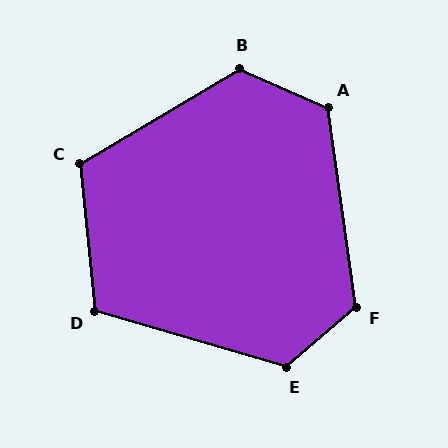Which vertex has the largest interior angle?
B, at approximately 126 degrees.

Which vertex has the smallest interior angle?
D, at approximately 112 degrees.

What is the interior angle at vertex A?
Approximately 122 degrees (obtuse).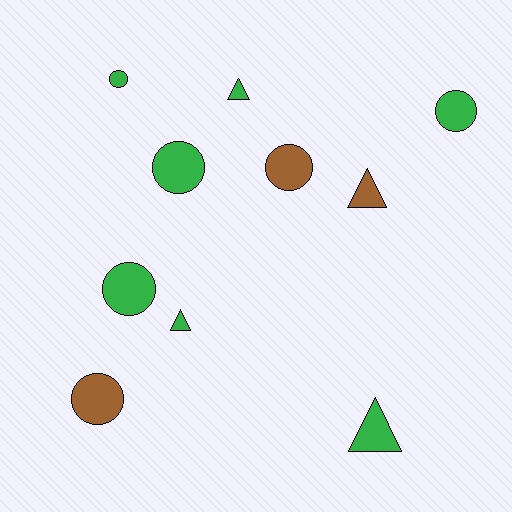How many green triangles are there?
There are 3 green triangles.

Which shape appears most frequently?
Circle, with 6 objects.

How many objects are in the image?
There are 10 objects.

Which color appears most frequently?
Green, with 7 objects.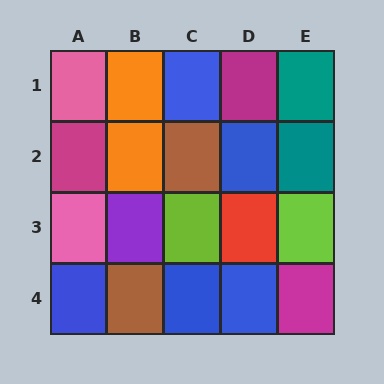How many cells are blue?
5 cells are blue.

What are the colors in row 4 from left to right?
Blue, brown, blue, blue, magenta.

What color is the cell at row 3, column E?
Lime.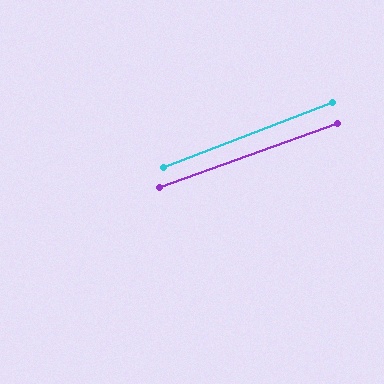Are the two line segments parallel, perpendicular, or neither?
Parallel — their directions differ by only 1.3°.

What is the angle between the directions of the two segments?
Approximately 1 degree.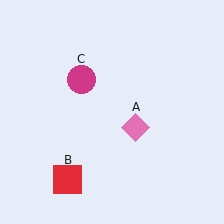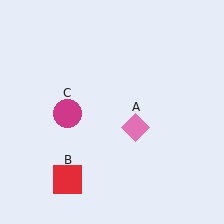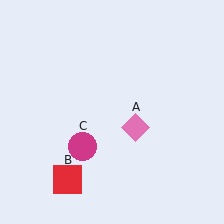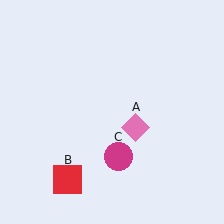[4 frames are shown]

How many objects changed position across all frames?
1 object changed position: magenta circle (object C).